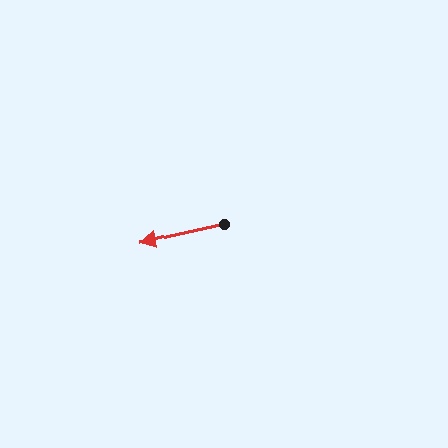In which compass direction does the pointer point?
West.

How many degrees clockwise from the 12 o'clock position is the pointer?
Approximately 257 degrees.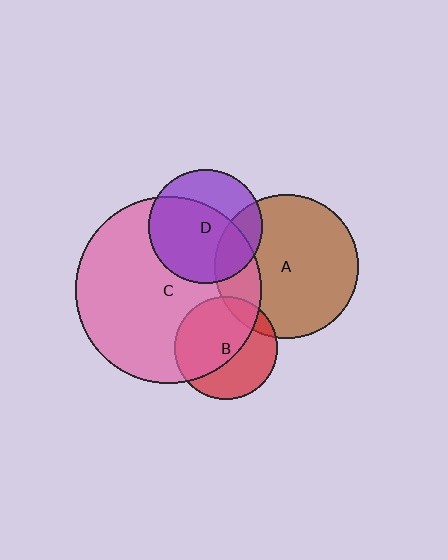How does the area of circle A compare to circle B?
Approximately 2.0 times.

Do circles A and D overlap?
Yes.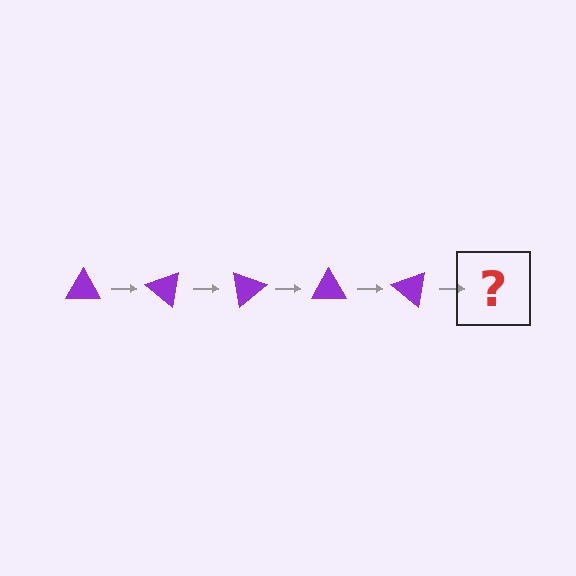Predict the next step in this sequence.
The next step is a purple triangle rotated 200 degrees.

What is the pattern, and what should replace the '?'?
The pattern is that the triangle rotates 40 degrees each step. The '?' should be a purple triangle rotated 200 degrees.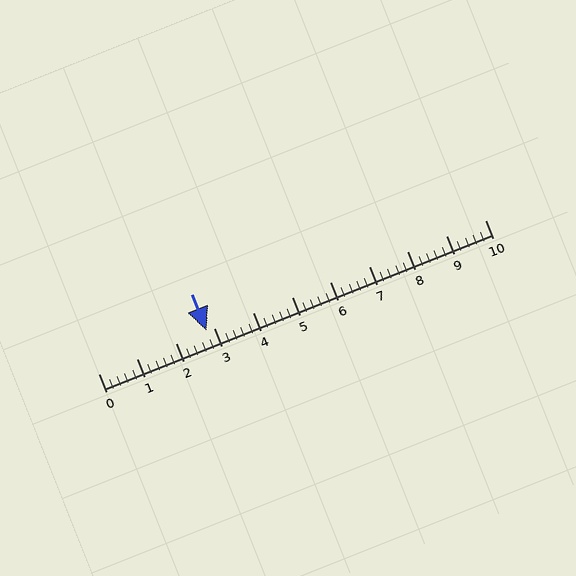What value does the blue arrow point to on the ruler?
The blue arrow points to approximately 2.8.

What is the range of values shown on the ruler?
The ruler shows values from 0 to 10.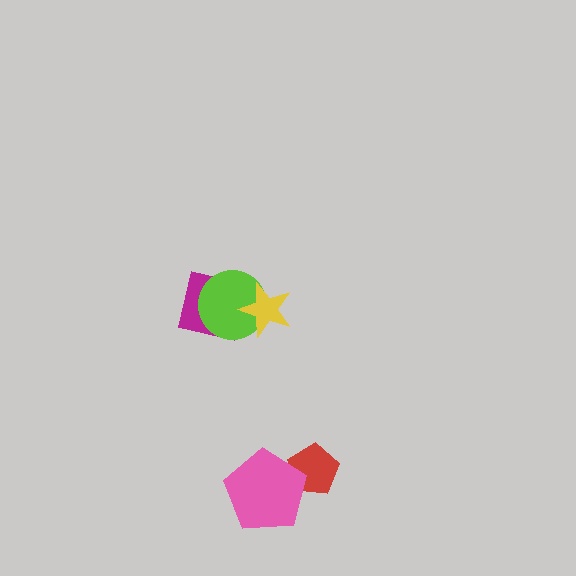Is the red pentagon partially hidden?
Yes, it is partially covered by another shape.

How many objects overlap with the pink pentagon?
1 object overlaps with the pink pentagon.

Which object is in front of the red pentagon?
The pink pentagon is in front of the red pentagon.